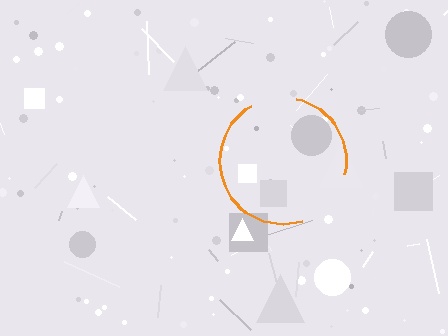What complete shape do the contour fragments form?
The contour fragments form a circle.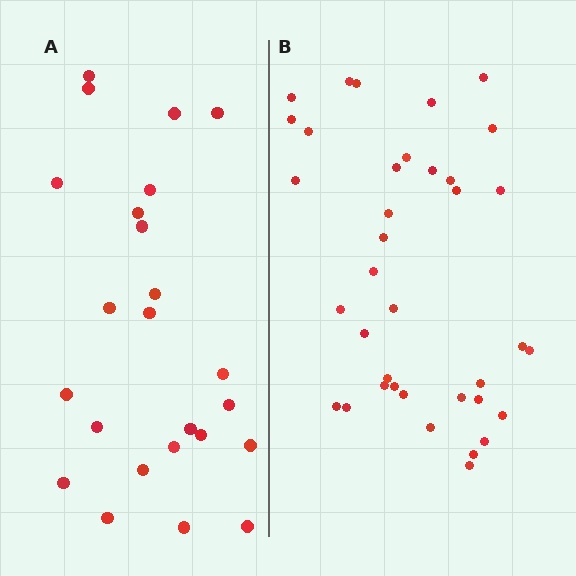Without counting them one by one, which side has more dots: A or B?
Region B (the right region) has more dots.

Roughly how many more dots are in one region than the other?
Region B has approximately 15 more dots than region A.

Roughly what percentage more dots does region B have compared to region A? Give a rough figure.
About 55% more.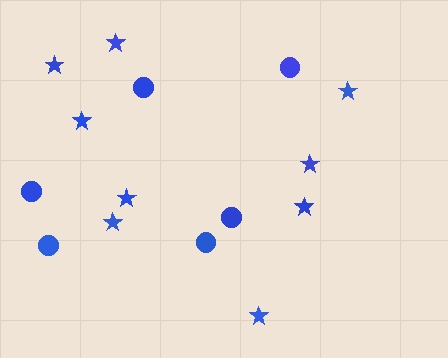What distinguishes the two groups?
There are 2 groups: one group of circles (6) and one group of stars (9).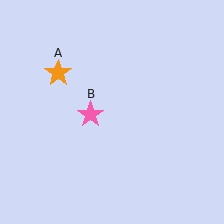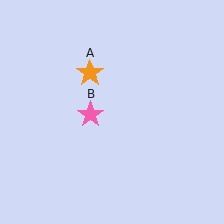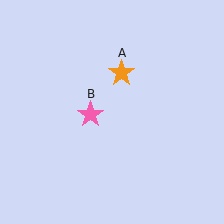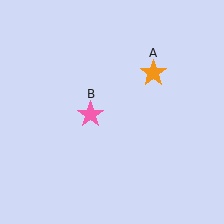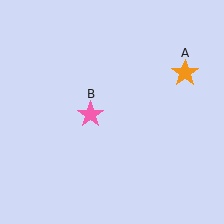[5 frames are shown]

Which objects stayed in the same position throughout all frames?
Pink star (object B) remained stationary.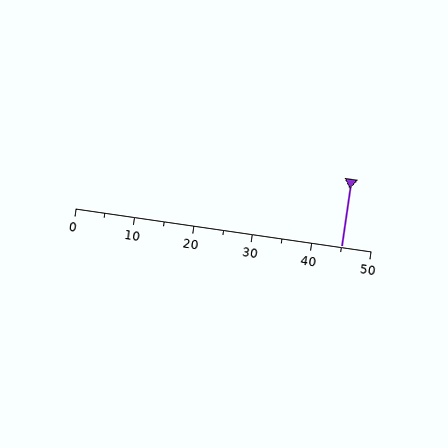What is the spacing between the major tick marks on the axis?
The major ticks are spaced 10 apart.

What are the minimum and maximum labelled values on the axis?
The axis runs from 0 to 50.